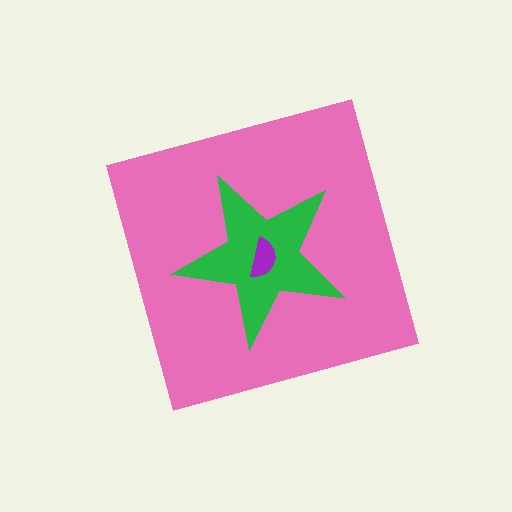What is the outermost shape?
The pink diamond.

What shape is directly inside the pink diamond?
The green star.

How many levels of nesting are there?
3.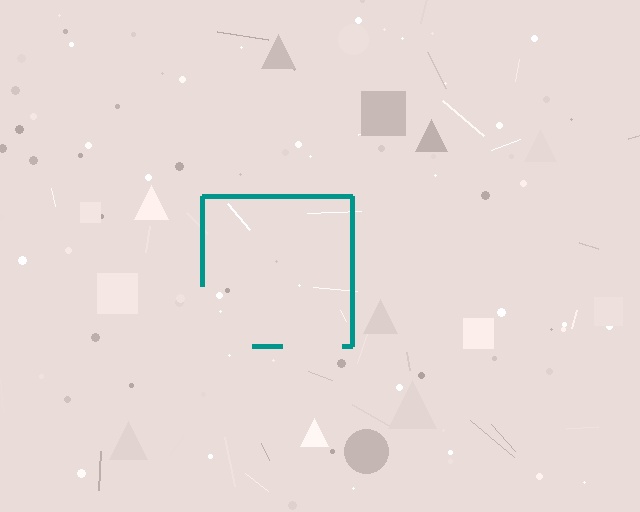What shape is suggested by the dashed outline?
The dashed outline suggests a square.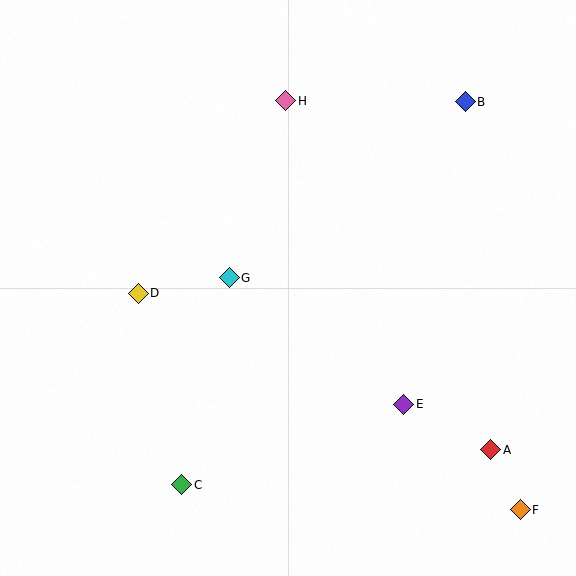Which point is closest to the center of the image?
Point G at (229, 278) is closest to the center.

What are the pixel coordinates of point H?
Point H is at (286, 101).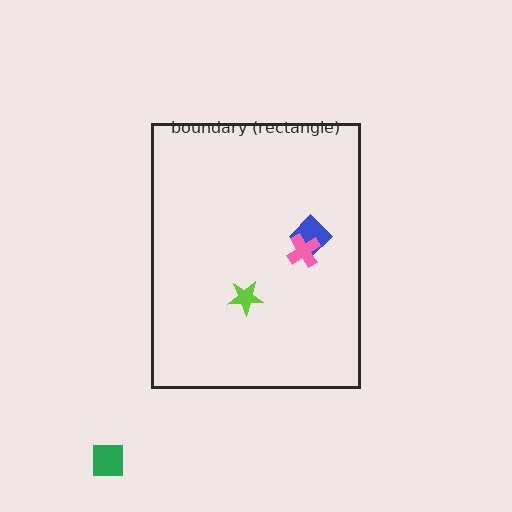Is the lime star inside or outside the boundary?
Inside.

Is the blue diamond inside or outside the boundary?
Inside.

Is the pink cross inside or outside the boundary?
Inside.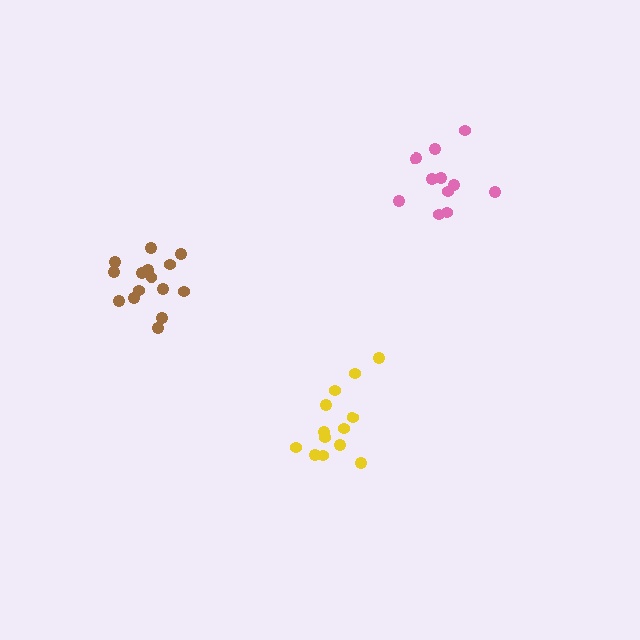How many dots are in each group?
Group 1: 15 dots, Group 2: 11 dots, Group 3: 13 dots (39 total).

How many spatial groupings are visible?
There are 3 spatial groupings.